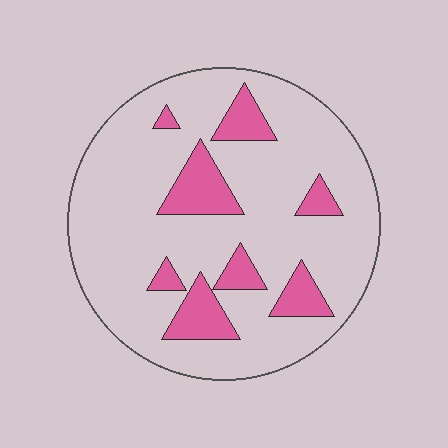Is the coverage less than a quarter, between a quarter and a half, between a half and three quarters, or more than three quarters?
Less than a quarter.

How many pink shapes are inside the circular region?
8.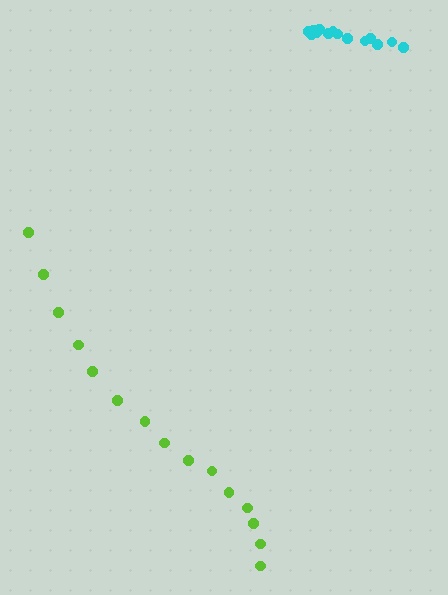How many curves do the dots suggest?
There are 2 distinct paths.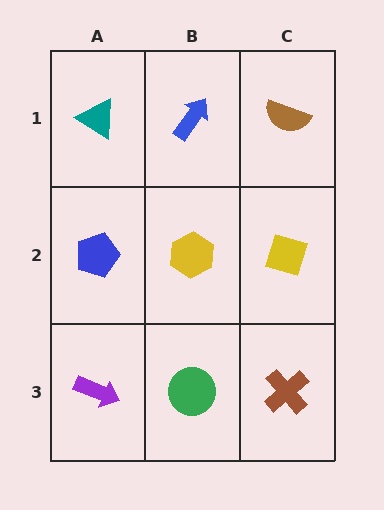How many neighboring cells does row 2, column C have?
3.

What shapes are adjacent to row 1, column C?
A yellow diamond (row 2, column C), a blue arrow (row 1, column B).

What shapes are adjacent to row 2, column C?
A brown semicircle (row 1, column C), a brown cross (row 3, column C), a yellow hexagon (row 2, column B).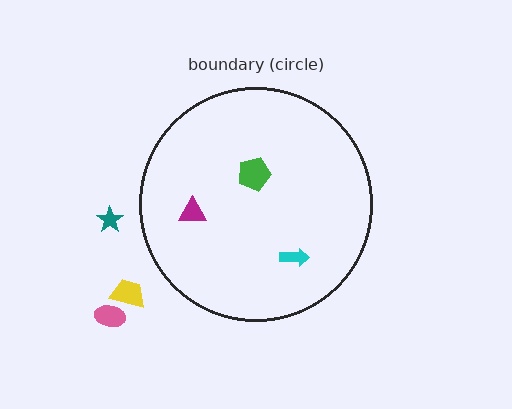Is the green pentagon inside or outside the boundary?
Inside.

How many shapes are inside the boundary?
3 inside, 3 outside.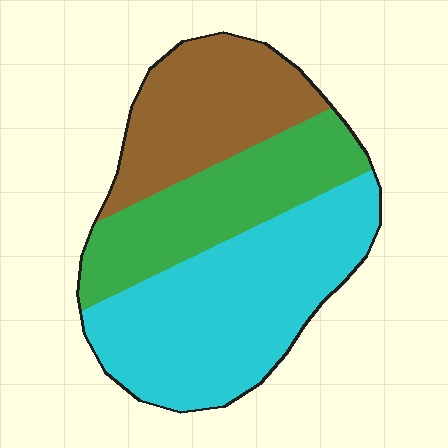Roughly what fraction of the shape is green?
Green covers around 30% of the shape.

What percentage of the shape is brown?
Brown takes up about one quarter (1/4) of the shape.